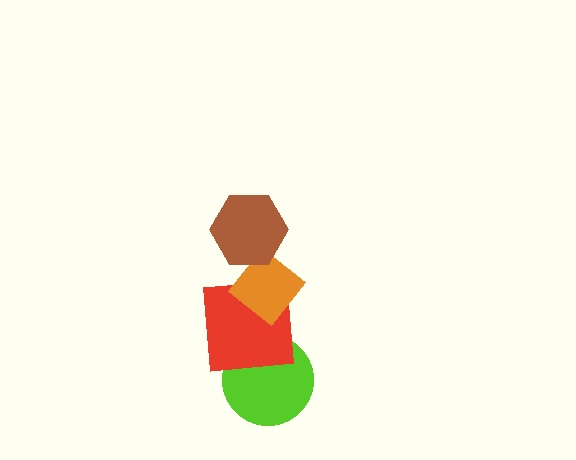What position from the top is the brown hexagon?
The brown hexagon is 1st from the top.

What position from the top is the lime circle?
The lime circle is 4th from the top.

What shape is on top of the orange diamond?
The brown hexagon is on top of the orange diamond.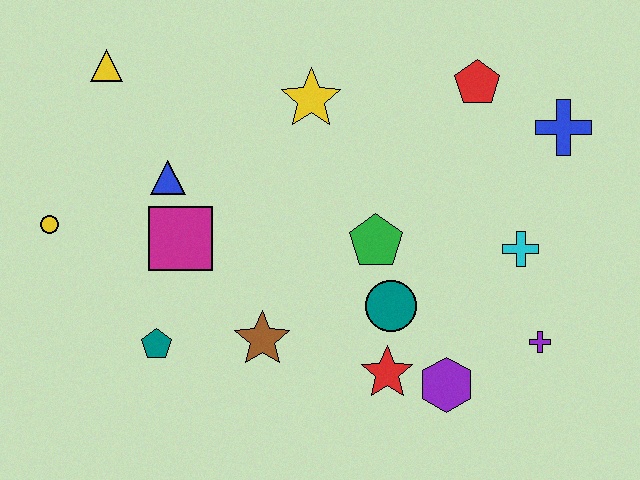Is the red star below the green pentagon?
Yes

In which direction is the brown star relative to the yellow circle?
The brown star is to the right of the yellow circle.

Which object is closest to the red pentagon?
The blue cross is closest to the red pentagon.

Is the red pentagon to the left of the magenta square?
No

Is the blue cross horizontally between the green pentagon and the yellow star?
No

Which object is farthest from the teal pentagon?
The blue cross is farthest from the teal pentagon.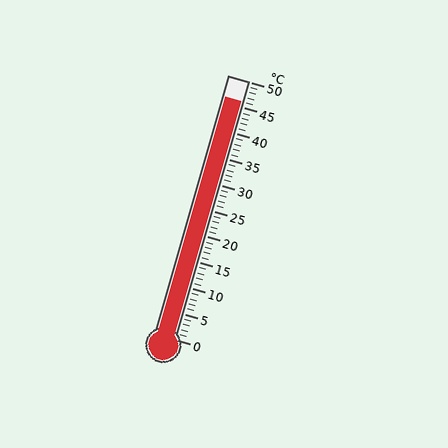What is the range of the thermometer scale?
The thermometer scale ranges from 0°C to 50°C.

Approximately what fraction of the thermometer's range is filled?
The thermometer is filled to approximately 90% of its range.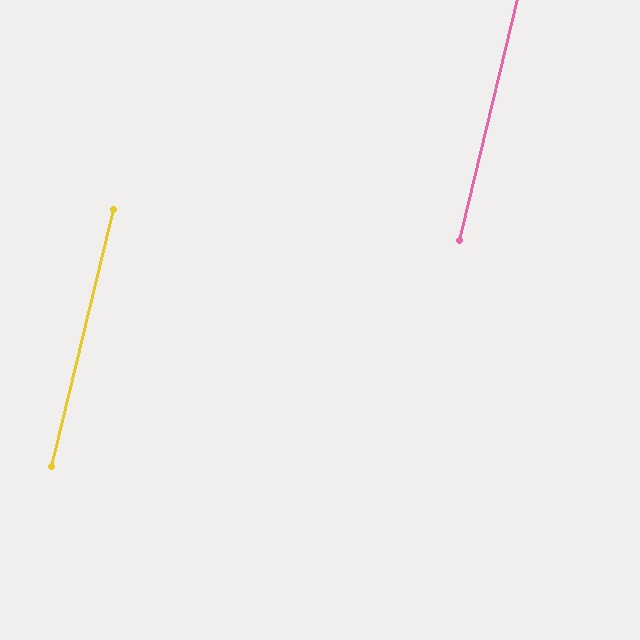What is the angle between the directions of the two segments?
Approximately 0 degrees.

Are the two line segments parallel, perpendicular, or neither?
Parallel — their directions differ by only 0.2°.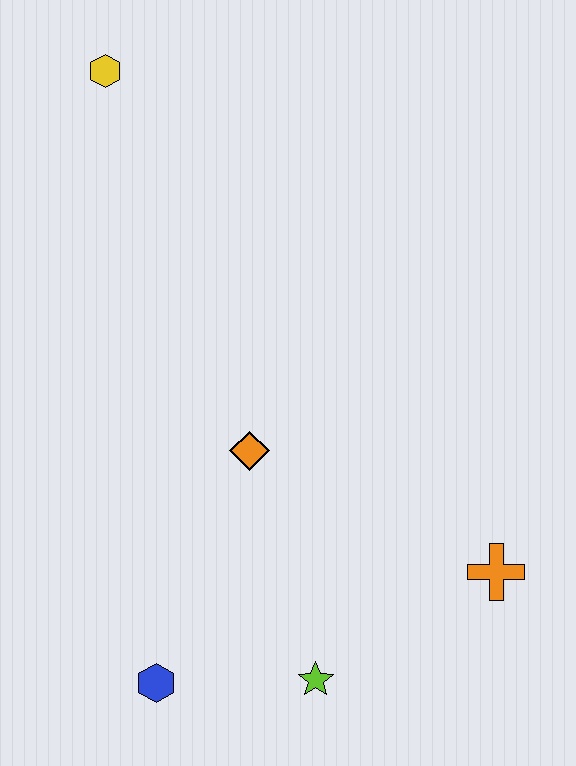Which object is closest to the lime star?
The blue hexagon is closest to the lime star.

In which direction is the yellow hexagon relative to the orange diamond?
The yellow hexagon is above the orange diamond.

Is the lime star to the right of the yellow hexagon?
Yes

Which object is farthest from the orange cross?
The yellow hexagon is farthest from the orange cross.